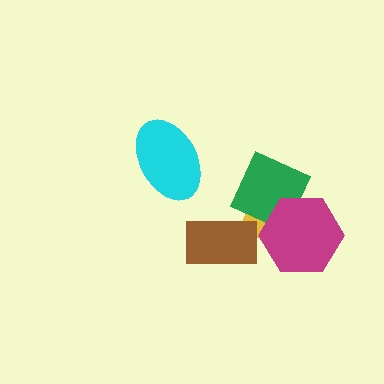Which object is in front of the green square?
The magenta hexagon is in front of the green square.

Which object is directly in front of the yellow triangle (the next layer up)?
The green square is directly in front of the yellow triangle.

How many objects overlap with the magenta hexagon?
2 objects overlap with the magenta hexagon.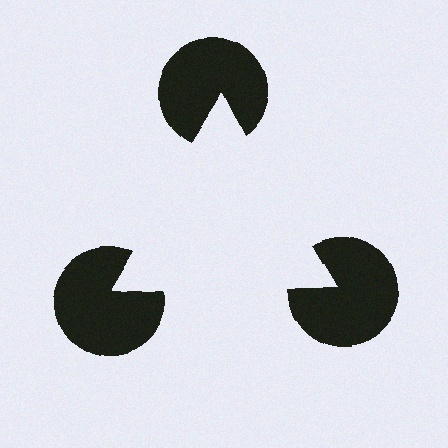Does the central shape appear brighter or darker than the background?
It typically appears slightly brighter than the background, even though no actual brightness change is drawn.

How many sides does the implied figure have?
3 sides.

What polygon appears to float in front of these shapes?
An illusory triangle — its edges are inferred from the aligned wedge cuts in the pac-man discs, not physically drawn.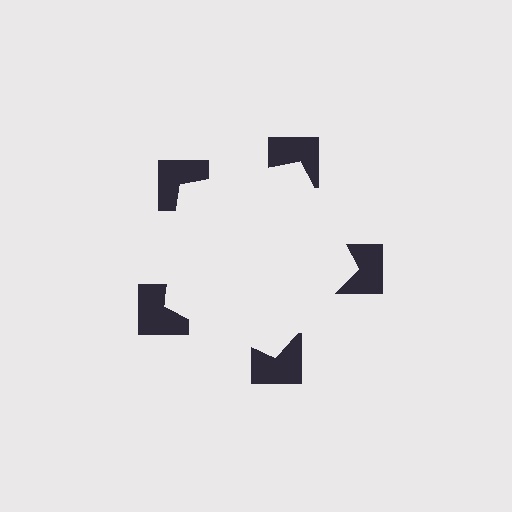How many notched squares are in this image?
There are 5 — one at each vertex of the illusory pentagon.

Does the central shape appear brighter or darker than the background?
It typically appears slightly brighter than the background, even though no actual brightness change is drawn.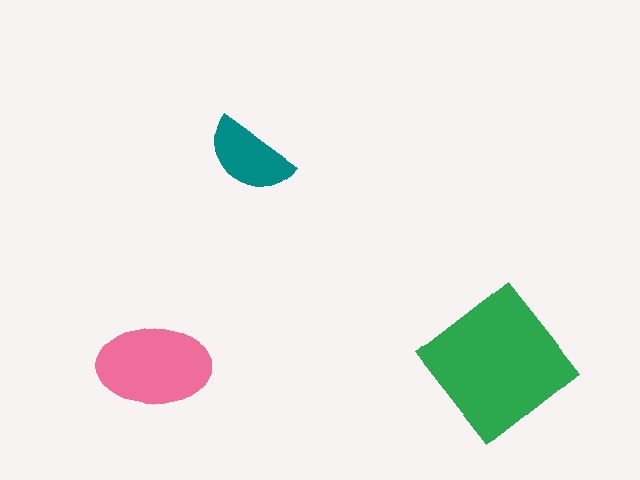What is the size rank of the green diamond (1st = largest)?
1st.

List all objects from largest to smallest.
The green diamond, the pink ellipse, the teal semicircle.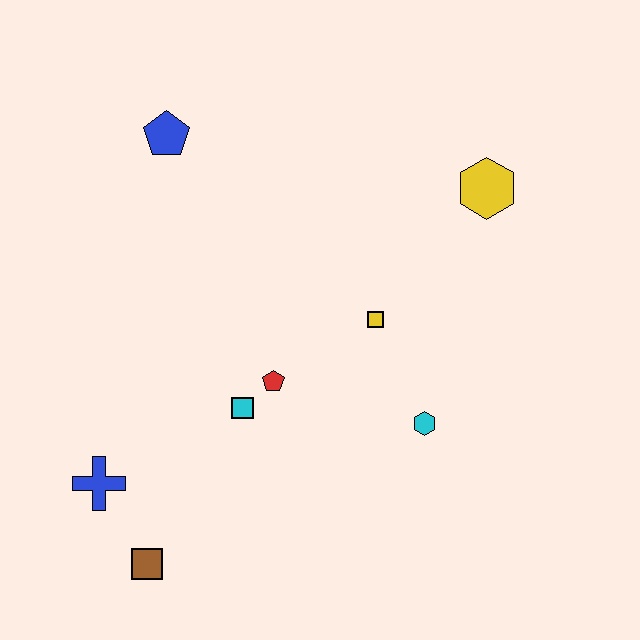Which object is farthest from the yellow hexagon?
The brown square is farthest from the yellow hexagon.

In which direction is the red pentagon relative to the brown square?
The red pentagon is above the brown square.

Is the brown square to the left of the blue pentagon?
Yes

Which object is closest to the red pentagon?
The cyan square is closest to the red pentagon.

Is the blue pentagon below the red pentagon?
No